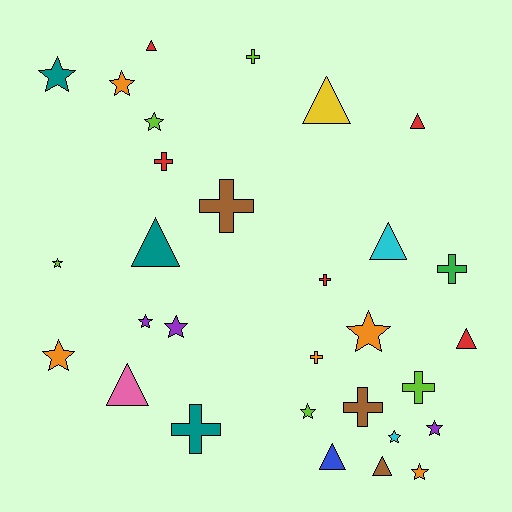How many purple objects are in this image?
There are 3 purple objects.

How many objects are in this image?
There are 30 objects.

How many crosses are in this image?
There are 9 crosses.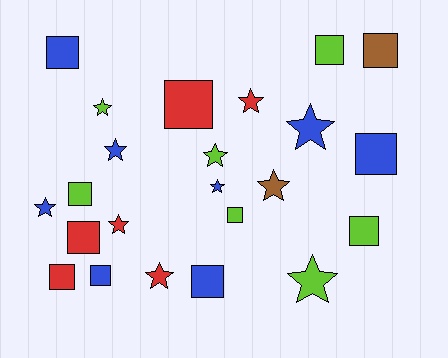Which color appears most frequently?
Blue, with 8 objects.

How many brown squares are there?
There is 1 brown square.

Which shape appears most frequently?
Square, with 12 objects.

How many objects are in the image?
There are 23 objects.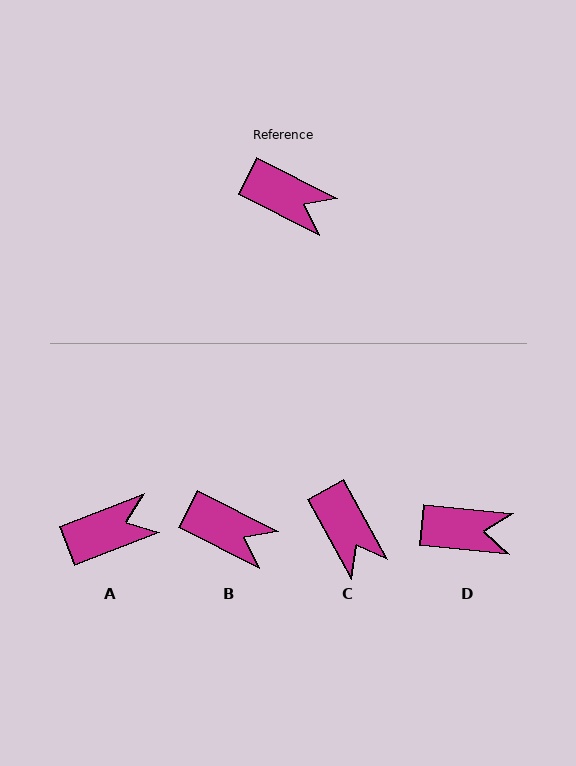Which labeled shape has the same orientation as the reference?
B.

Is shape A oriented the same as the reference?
No, it is off by about 48 degrees.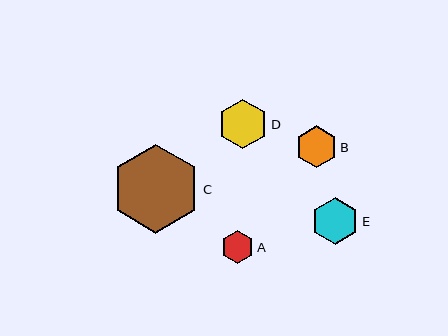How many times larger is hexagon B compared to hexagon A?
Hexagon B is approximately 1.3 times the size of hexagon A.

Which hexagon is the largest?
Hexagon C is the largest with a size of approximately 89 pixels.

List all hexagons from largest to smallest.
From largest to smallest: C, D, E, B, A.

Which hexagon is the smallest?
Hexagon A is the smallest with a size of approximately 33 pixels.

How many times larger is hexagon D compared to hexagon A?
Hexagon D is approximately 1.5 times the size of hexagon A.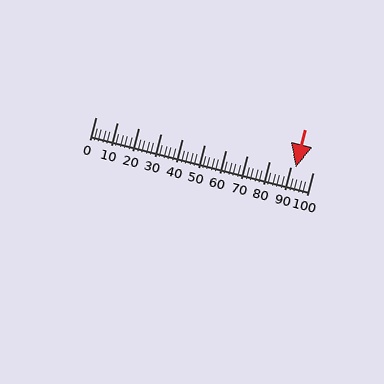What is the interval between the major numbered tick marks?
The major tick marks are spaced 10 units apart.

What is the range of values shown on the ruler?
The ruler shows values from 0 to 100.